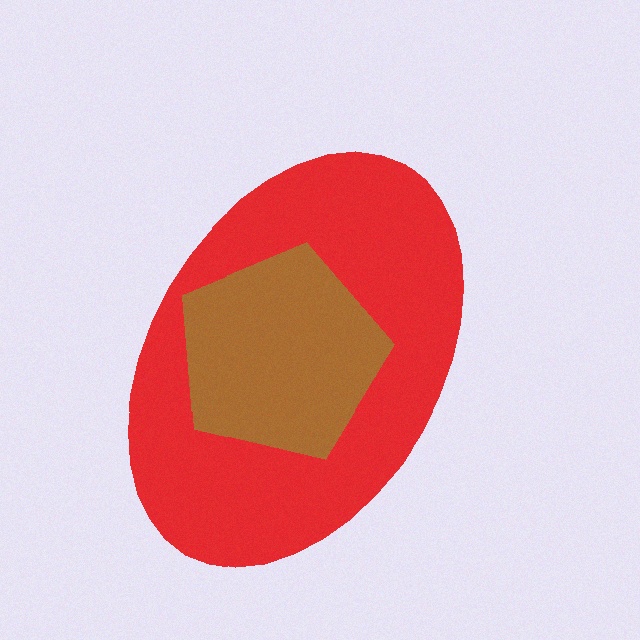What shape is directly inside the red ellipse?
The brown pentagon.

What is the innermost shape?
The brown pentagon.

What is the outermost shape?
The red ellipse.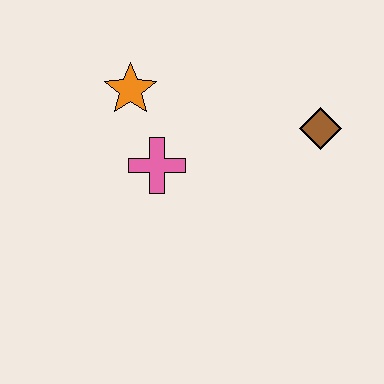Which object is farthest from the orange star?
The brown diamond is farthest from the orange star.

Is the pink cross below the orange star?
Yes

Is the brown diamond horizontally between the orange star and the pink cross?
No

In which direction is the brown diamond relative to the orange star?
The brown diamond is to the right of the orange star.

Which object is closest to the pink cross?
The orange star is closest to the pink cross.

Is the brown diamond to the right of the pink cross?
Yes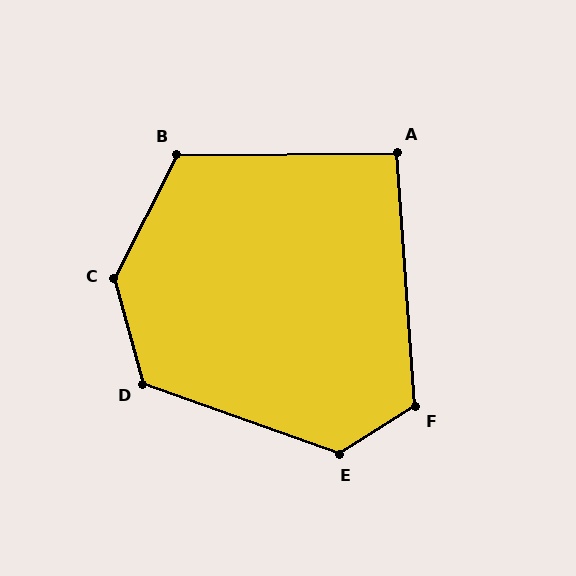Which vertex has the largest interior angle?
C, at approximately 138 degrees.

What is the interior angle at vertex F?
Approximately 118 degrees (obtuse).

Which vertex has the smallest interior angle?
A, at approximately 94 degrees.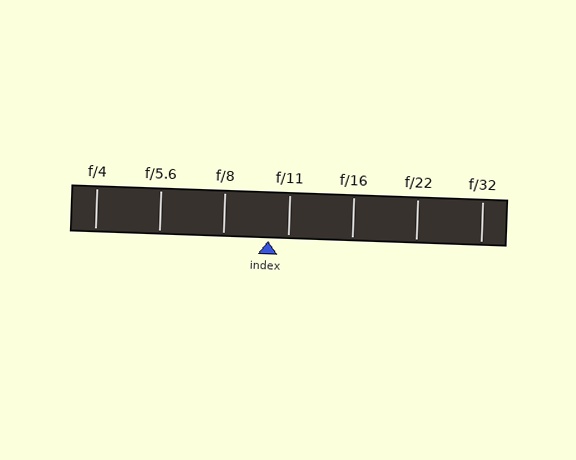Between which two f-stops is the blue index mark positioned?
The index mark is between f/8 and f/11.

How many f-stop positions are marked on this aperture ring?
There are 7 f-stop positions marked.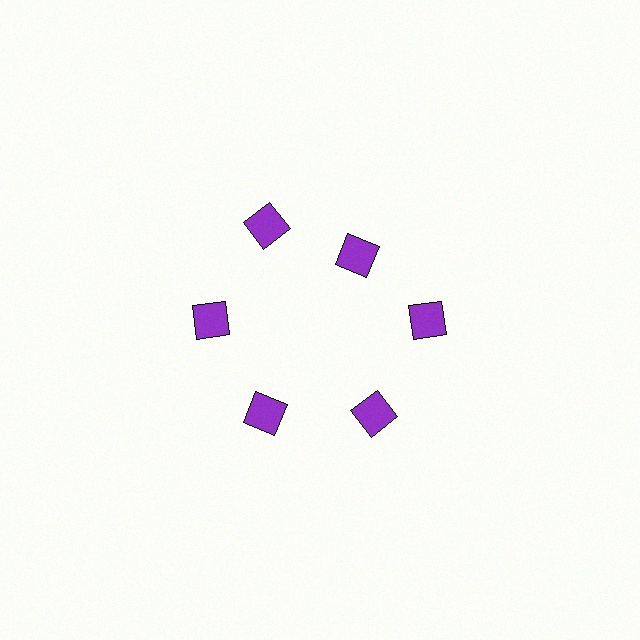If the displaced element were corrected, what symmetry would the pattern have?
It would have 6-fold rotational symmetry — the pattern would map onto itself every 60 degrees.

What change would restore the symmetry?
The symmetry would be restored by moving it outward, back onto the ring so that all 6 squares sit at equal angles and equal distance from the center.